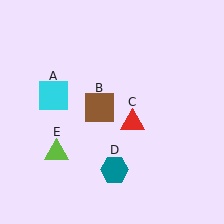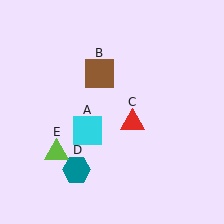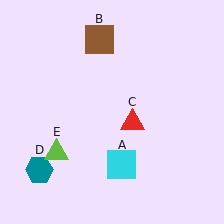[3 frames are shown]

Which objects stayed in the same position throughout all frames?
Red triangle (object C) and lime triangle (object E) remained stationary.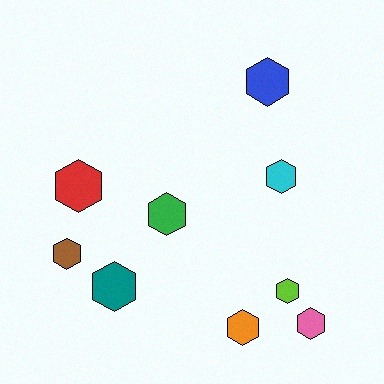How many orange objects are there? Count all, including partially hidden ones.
There is 1 orange object.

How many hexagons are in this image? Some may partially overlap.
There are 9 hexagons.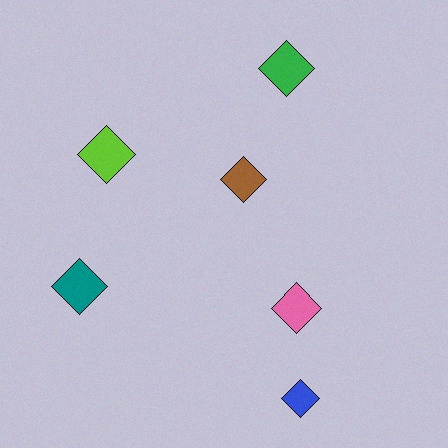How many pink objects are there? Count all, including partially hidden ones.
There is 1 pink object.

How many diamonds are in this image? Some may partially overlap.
There are 6 diamonds.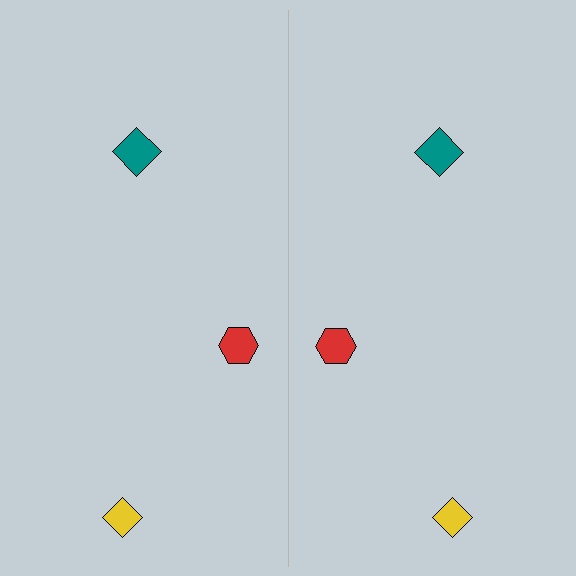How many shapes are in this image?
There are 6 shapes in this image.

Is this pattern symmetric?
Yes, this pattern has bilateral (reflection) symmetry.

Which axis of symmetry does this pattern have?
The pattern has a vertical axis of symmetry running through the center of the image.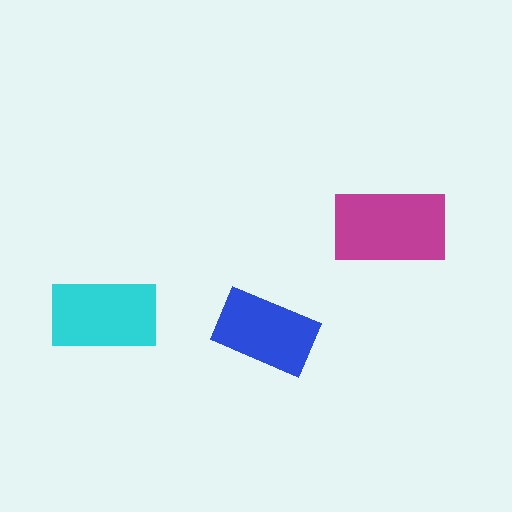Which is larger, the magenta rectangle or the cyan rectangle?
The magenta one.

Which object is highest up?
The magenta rectangle is topmost.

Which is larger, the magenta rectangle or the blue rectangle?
The magenta one.